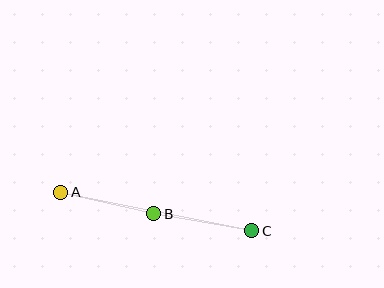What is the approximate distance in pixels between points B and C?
The distance between B and C is approximately 99 pixels.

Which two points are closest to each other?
Points A and B are closest to each other.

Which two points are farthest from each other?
Points A and C are farthest from each other.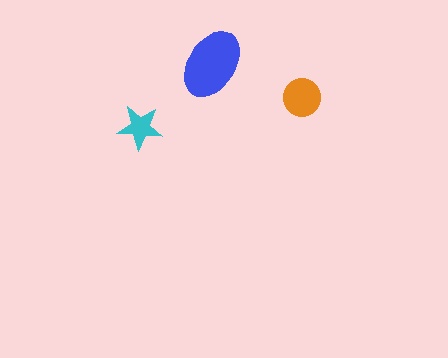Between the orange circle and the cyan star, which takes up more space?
The orange circle.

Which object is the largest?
The blue ellipse.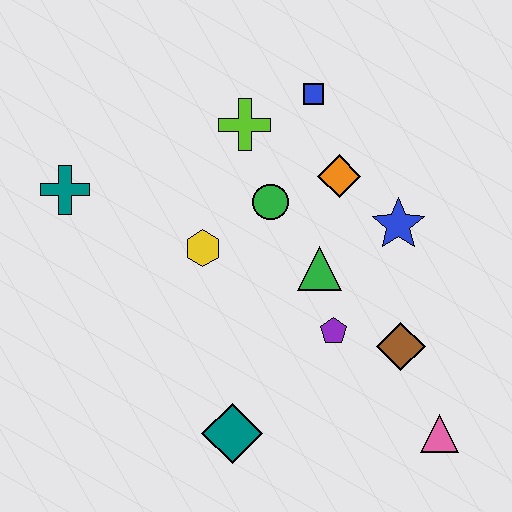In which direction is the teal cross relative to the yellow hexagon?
The teal cross is to the left of the yellow hexagon.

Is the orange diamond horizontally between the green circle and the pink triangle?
Yes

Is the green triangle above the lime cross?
No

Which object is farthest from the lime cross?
The pink triangle is farthest from the lime cross.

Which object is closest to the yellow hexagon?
The green circle is closest to the yellow hexagon.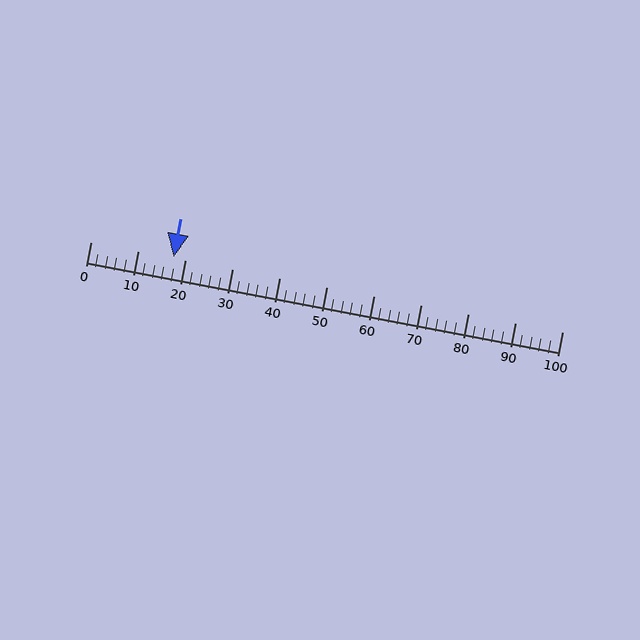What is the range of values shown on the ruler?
The ruler shows values from 0 to 100.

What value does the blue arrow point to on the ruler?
The blue arrow points to approximately 18.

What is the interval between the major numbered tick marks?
The major tick marks are spaced 10 units apart.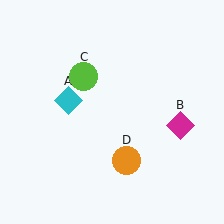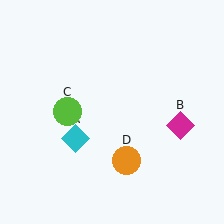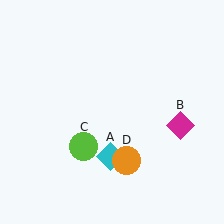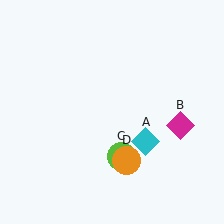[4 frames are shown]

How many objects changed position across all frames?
2 objects changed position: cyan diamond (object A), lime circle (object C).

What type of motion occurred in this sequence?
The cyan diamond (object A), lime circle (object C) rotated counterclockwise around the center of the scene.